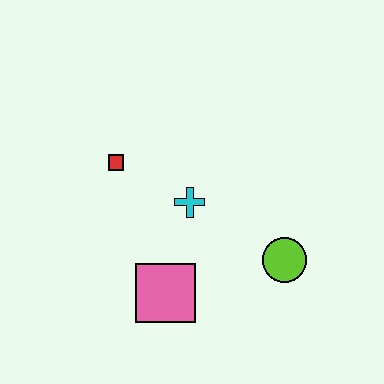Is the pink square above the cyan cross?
No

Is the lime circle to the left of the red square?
No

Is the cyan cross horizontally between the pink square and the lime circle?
Yes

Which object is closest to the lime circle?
The cyan cross is closest to the lime circle.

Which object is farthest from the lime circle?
The red square is farthest from the lime circle.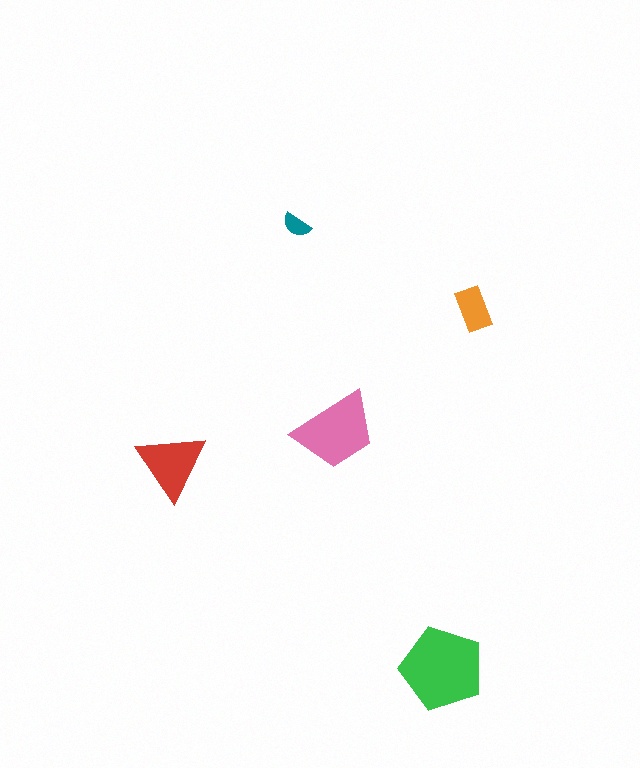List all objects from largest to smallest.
The green pentagon, the pink trapezoid, the red triangle, the orange rectangle, the teal semicircle.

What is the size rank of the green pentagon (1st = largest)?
1st.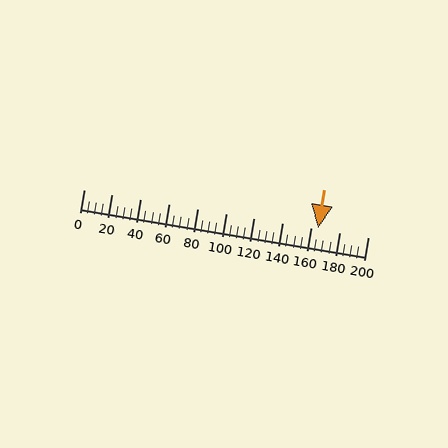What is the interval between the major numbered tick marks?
The major tick marks are spaced 20 units apart.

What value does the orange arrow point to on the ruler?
The orange arrow points to approximately 165.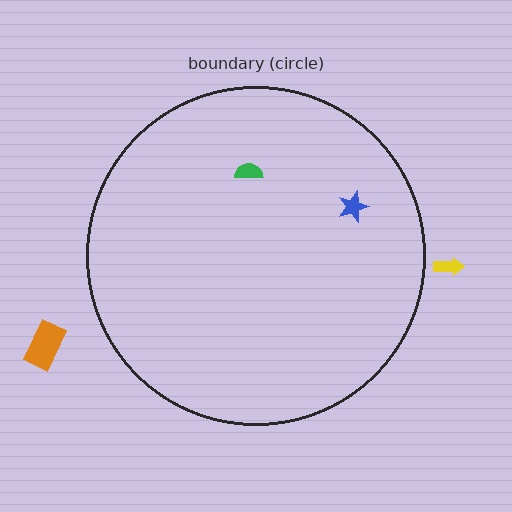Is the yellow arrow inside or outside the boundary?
Outside.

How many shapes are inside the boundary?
2 inside, 2 outside.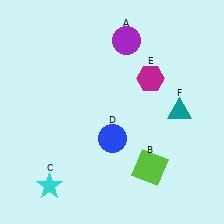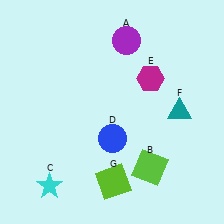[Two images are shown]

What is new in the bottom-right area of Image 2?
A lime square (G) was added in the bottom-right area of Image 2.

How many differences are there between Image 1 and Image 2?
There is 1 difference between the two images.